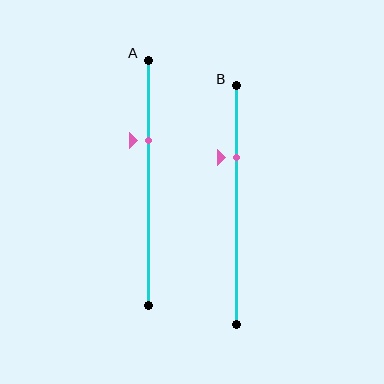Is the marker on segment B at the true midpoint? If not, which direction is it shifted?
No, the marker on segment B is shifted upward by about 20% of the segment length.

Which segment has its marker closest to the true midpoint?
Segment A has its marker closest to the true midpoint.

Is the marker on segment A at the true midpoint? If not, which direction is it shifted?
No, the marker on segment A is shifted upward by about 17% of the segment length.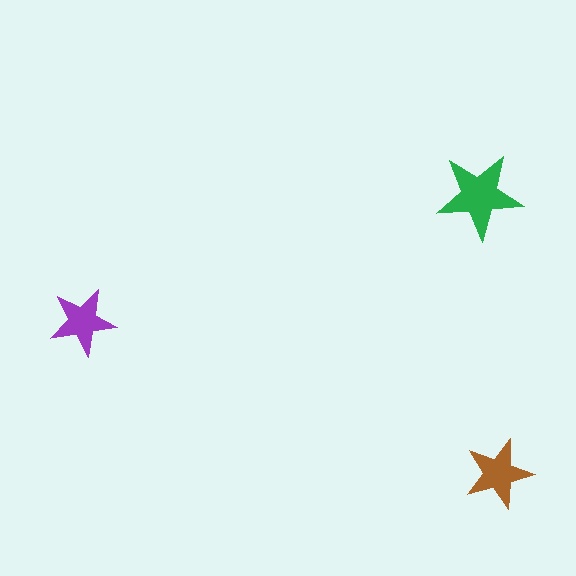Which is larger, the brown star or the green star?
The green one.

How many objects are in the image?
There are 3 objects in the image.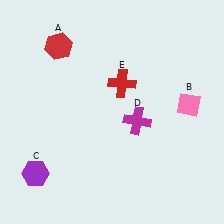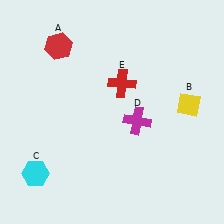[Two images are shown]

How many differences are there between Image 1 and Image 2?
There are 2 differences between the two images.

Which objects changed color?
B changed from pink to yellow. C changed from purple to cyan.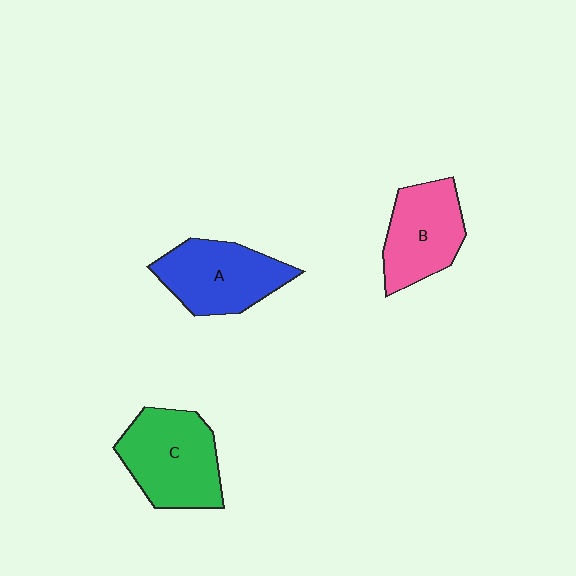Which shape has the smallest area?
Shape B (pink).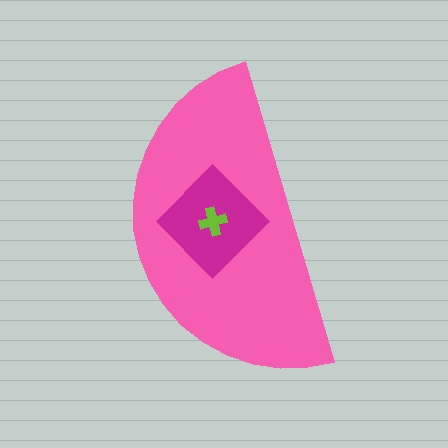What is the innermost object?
The lime cross.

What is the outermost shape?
The pink semicircle.